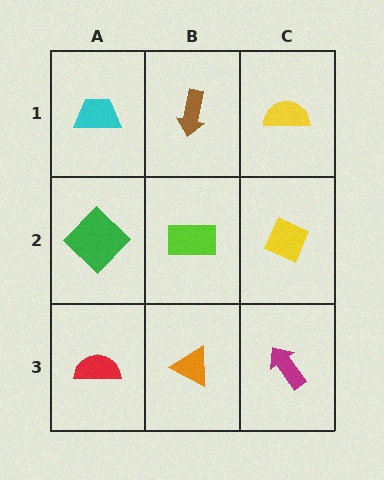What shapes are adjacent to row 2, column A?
A cyan trapezoid (row 1, column A), a red semicircle (row 3, column A), a lime rectangle (row 2, column B).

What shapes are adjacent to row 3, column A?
A green diamond (row 2, column A), an orange triangle (row 3, column B).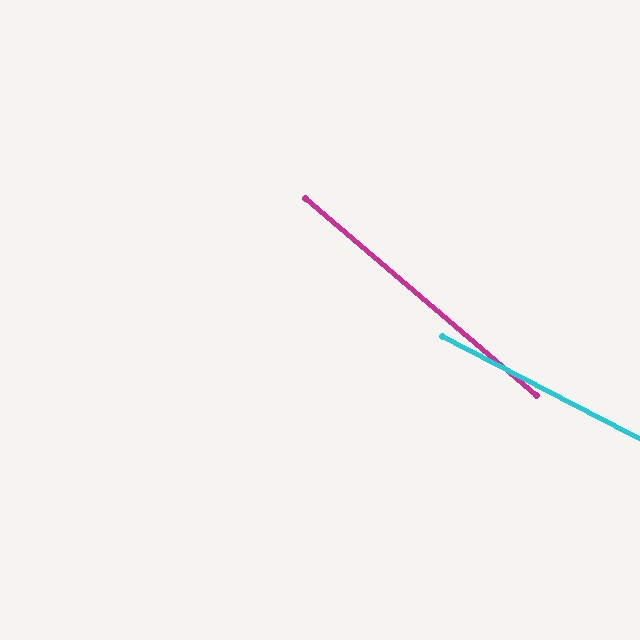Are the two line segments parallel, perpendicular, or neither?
Neither parallel nor perpendicular — they differ by about 13°.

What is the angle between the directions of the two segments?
Approximately 13 degrees.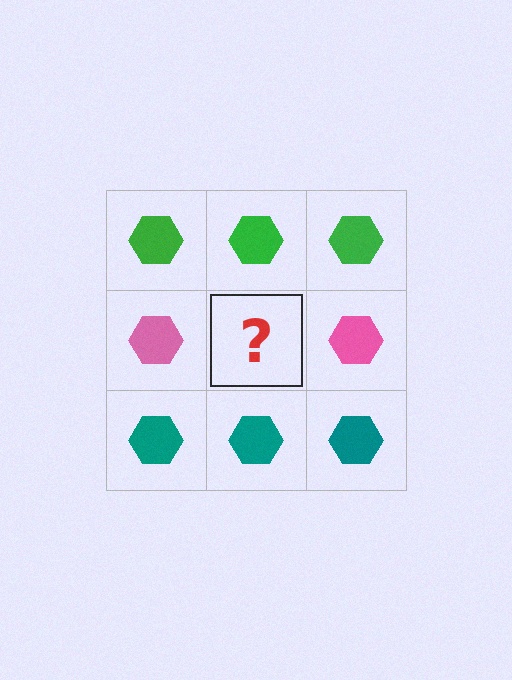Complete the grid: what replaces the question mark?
The question mark should be replaced with a pink hexagon.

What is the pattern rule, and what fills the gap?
The rule is that each row has a consistent color. The gap should be filled with a pink hexagon.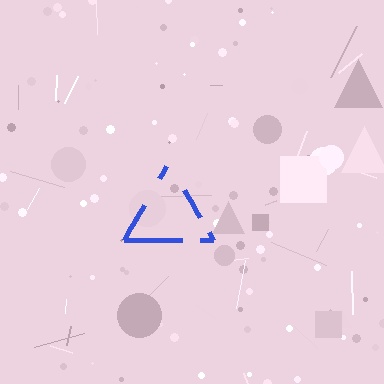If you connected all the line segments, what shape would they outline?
They would outline a triangle.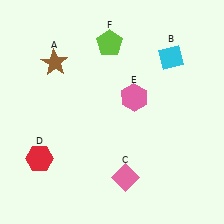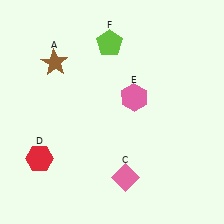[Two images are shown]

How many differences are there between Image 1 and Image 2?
There is 1 difference between the two images.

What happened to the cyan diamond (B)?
The cyan diamond (B) was removed in Image 2. It was in the top-right area of Image 1.